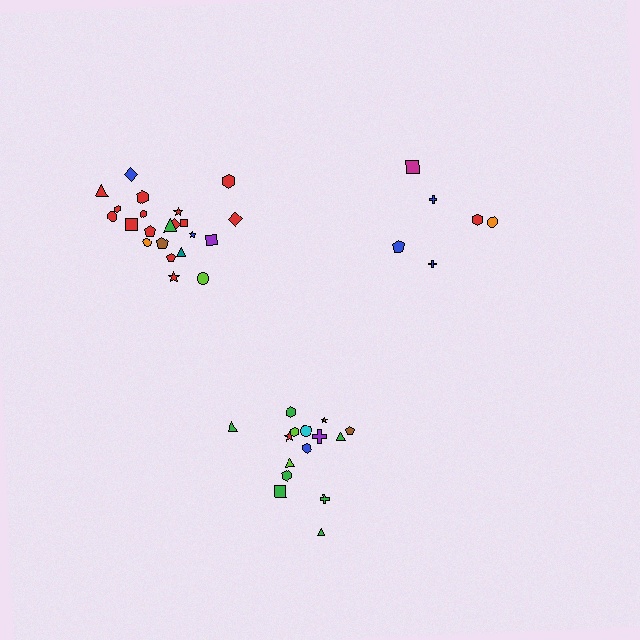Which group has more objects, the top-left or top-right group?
The top-left group.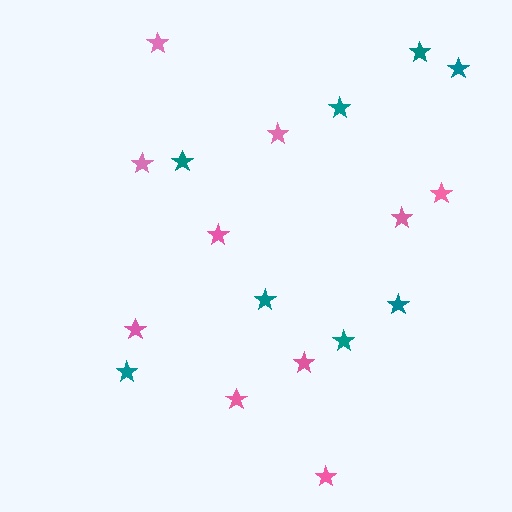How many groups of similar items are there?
There are 2 groups: one group of teal stars (8) and one group of pink stars (10).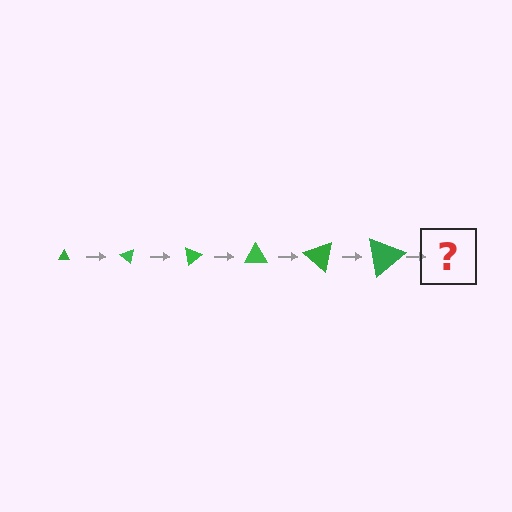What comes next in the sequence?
The next element should be a triangle, larger than the previous one and rotated 240 degrees from the start.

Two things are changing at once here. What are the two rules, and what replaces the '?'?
The two rules are that the triangle grows larger each step and it rotates 40 degrees each step. The '?' should be a triangle, larger than the previous one and rotated 240 degrees from the start.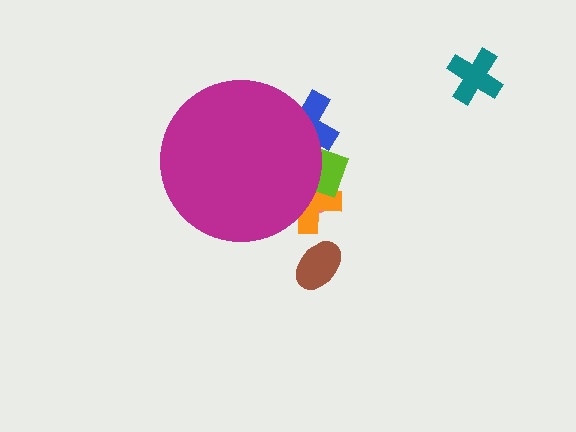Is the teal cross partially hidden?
No, the teal cross is fully visible.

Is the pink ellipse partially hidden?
Yes, the pink ellipse is partially hidden behind the magenta circle.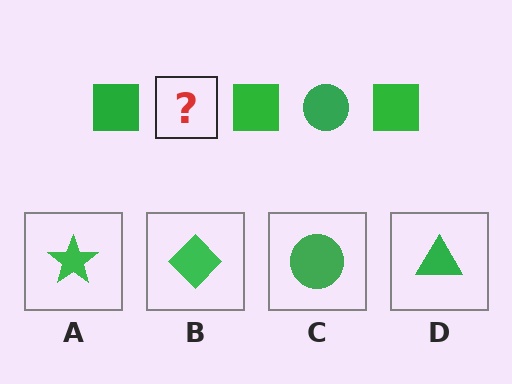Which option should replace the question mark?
Option C.